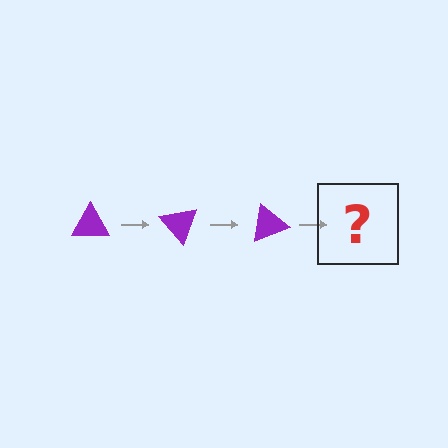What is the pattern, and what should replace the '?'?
The pattern is that the triangle rotates 50 degrees each step. The '?' should be a purple triangle rotated 150 degrees.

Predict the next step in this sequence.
The next step is a purple triangle rotated 150 degrees.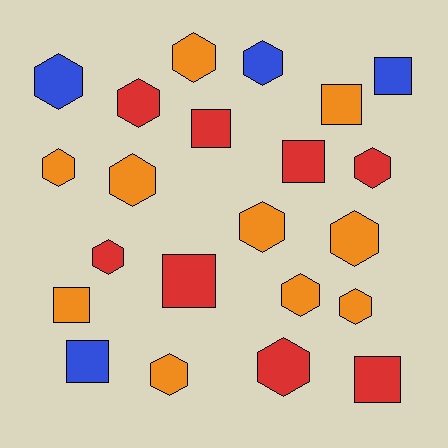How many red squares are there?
There are 4 red squares.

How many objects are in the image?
There are 22 objects.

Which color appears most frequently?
Orange, with 10 objects.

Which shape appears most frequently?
Hexagon, with 14 objects.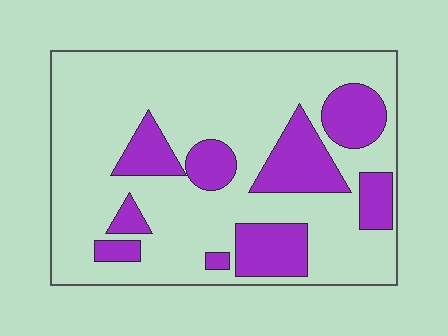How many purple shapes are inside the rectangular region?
9.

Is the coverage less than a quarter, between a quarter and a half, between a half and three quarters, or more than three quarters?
Between a quarter and a half.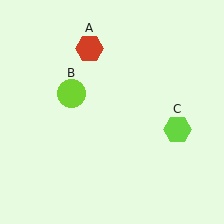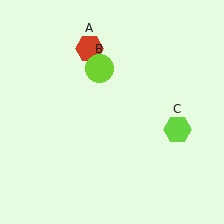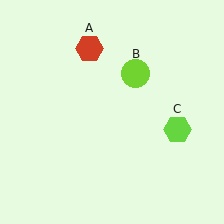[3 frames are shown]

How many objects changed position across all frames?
1 object changed position: lime circle (object B).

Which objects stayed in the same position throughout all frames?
Red hexagon (object A) and lime hexagon (object C) remained stationary.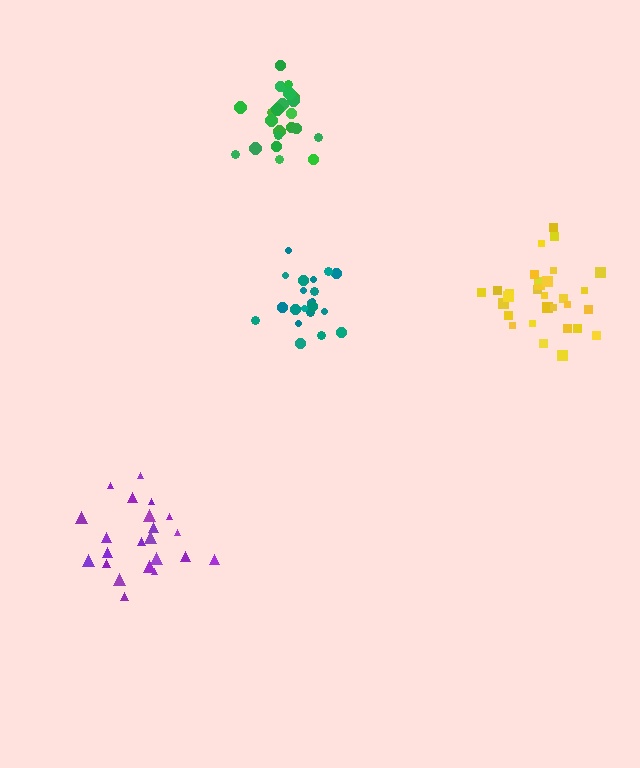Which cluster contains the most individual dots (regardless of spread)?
Yellow (31).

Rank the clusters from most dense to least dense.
teal, yellow, green, purple.